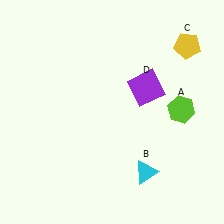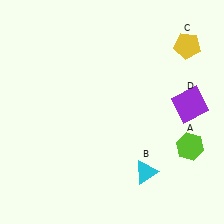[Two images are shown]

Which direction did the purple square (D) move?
The purple square (D) moved right.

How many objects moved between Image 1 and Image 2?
2 objects moved between the two images.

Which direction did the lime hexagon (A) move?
The lime hexagon (A) moved down.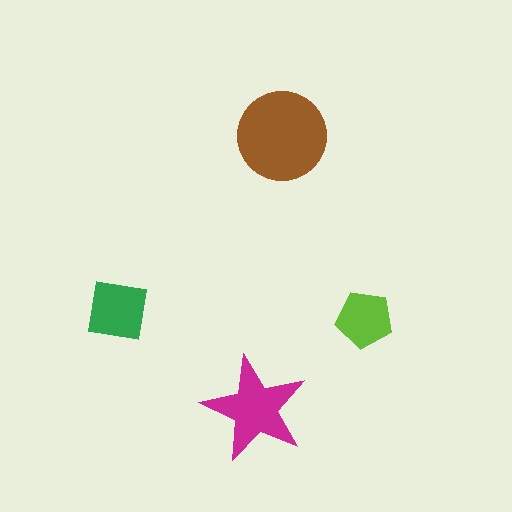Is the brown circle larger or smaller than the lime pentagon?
Larger.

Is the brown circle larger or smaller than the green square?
Larger.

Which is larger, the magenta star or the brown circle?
The brown circle.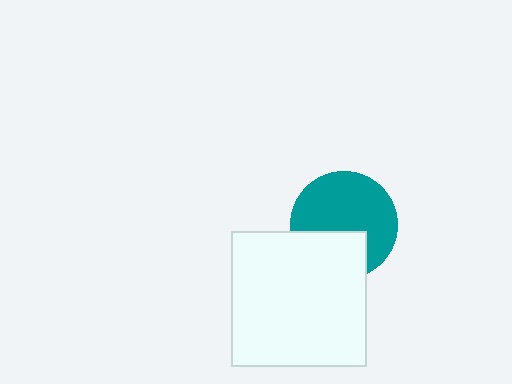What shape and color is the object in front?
The object in front is a white square.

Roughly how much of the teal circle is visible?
Most of it is visible (roughly 67%).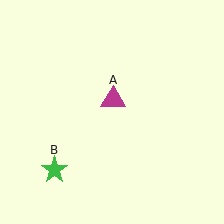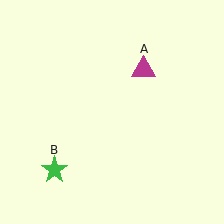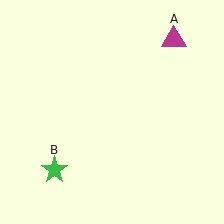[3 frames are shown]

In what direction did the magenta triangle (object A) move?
The magenta triangle (object A) moved up and to the right.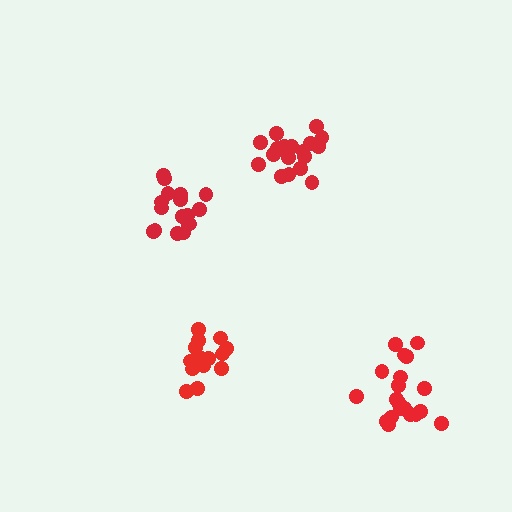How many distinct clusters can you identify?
There are 4 distinct clusters.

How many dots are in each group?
Group 1: 18 dots, Group 2: 15 dots, Group 3: 20 dots, Group 4: 17 dots (70 total).